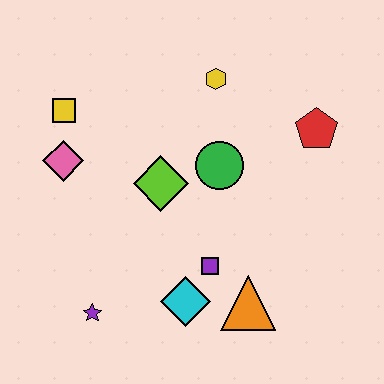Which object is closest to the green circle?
The lime diamond is closest to the green circle.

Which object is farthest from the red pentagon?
The purple star is farthest from the red pentagon.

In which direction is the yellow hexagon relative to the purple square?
The yellow hexagon is above the purple square.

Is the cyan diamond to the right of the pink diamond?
Yes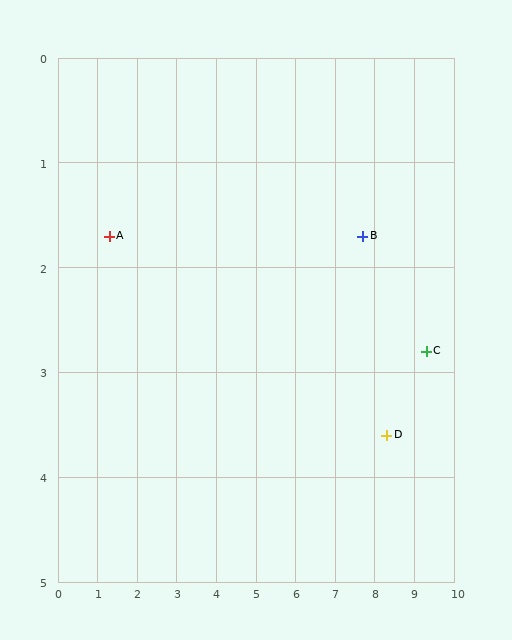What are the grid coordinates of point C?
Point C is at approximately (9.3, 2.8).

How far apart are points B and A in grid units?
Points B and A are about 6.4 grid units apart.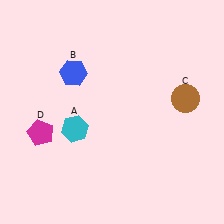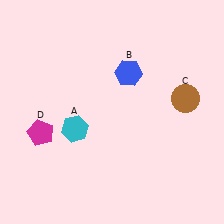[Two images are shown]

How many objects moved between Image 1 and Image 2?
1 object moved between the two images.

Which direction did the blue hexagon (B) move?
The blue hexagon (B) moved right.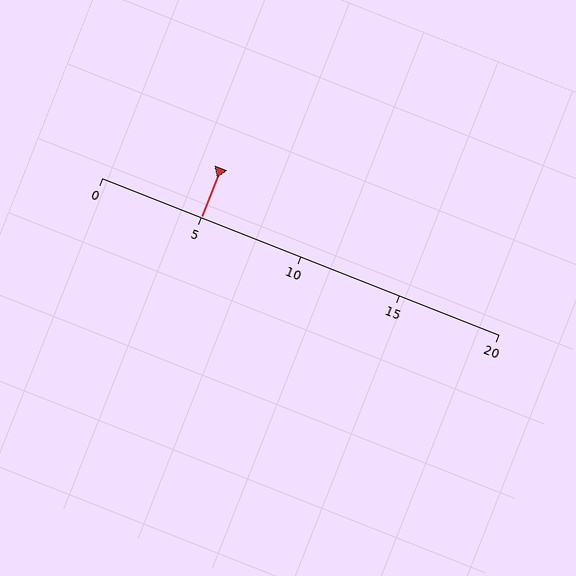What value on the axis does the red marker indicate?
The marker indicates approximately 5.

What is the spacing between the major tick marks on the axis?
The major ticks are spaced 5 apart.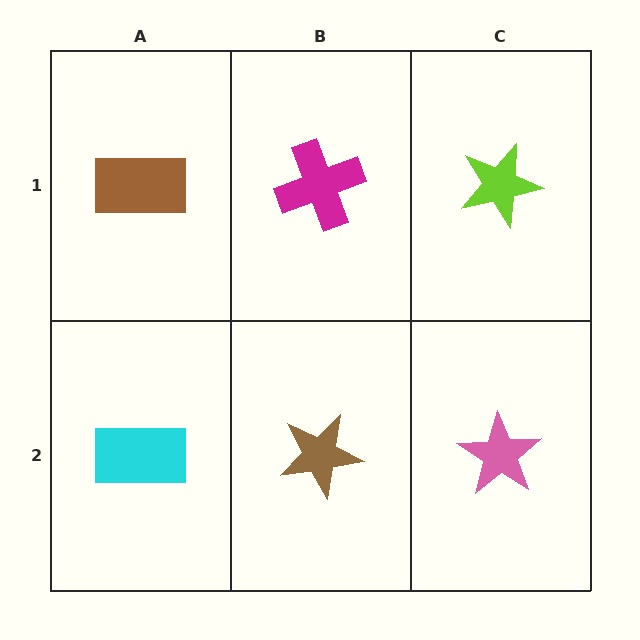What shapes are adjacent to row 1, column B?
A brown star (row 2, column B), a brown rectangle (row 1, column A), a lime star (row 1, column C).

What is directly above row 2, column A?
A brown rectangle.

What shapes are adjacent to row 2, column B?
A magenta cross (row 1, column B), a cyan rectangle (row 2, column A), a pink star (row 2, column C).